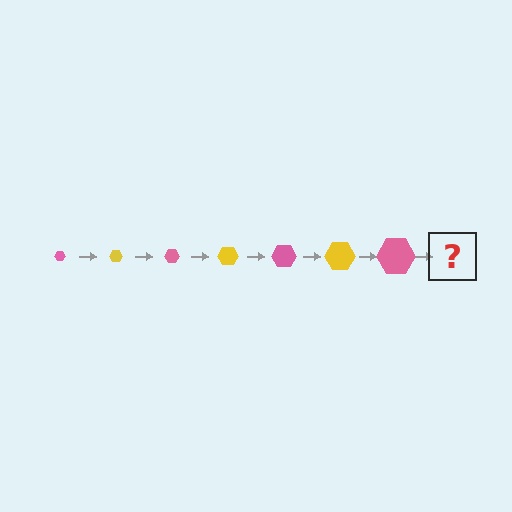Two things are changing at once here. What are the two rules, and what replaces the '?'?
The two rules are that the hexagon grows larger each step and the color cycles through pink and yellow. The '?' should be a yellow hexagon, larger than the previous one.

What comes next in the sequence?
The next element should be a yellow hexagon, larger than the previous one.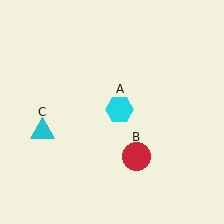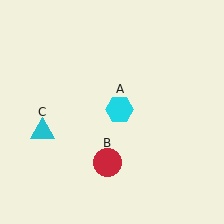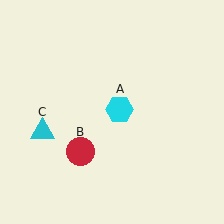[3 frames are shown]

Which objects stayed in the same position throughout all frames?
Cyan hexagon (object A) and cyan triangle (object C) remained stationary.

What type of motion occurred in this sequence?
The red circle (object B) rotated clockwise around the center of the scene.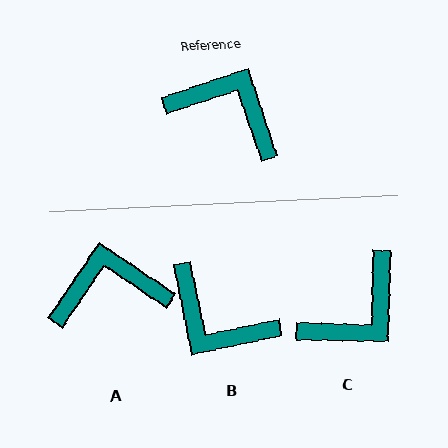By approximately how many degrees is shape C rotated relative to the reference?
Approximately 110 degrees clockwise.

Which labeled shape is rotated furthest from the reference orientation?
B, about 173 degrees away.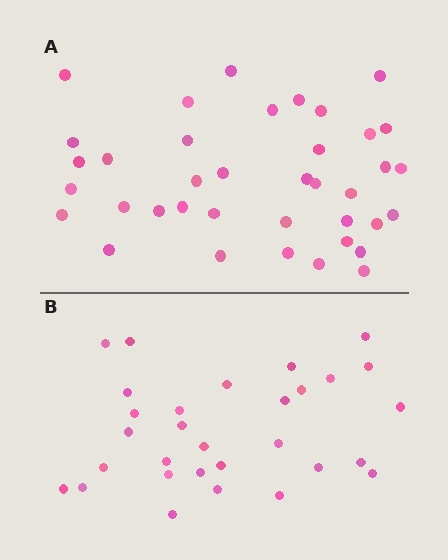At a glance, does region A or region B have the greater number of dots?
Region A (the top region) has more dots.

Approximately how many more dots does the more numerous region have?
Region A has roughly 8 or so more dots than region B.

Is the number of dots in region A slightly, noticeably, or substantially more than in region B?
Region A has noticeably more, but not dramatically so. The ratio is roughly 1.3 to 1.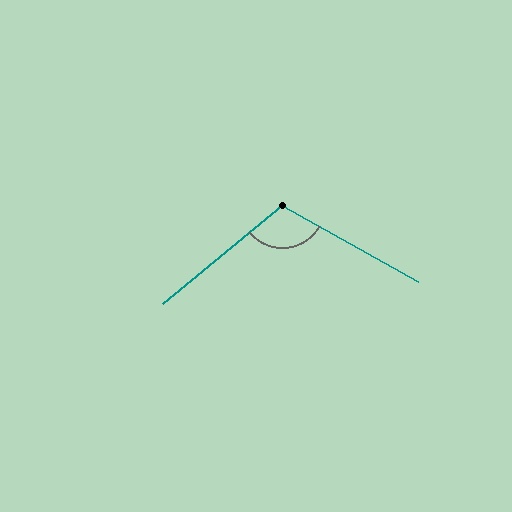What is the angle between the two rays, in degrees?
Approximately 111 degrees.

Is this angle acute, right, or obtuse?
It is obtuse.